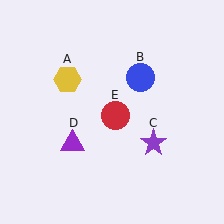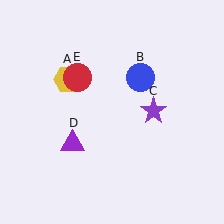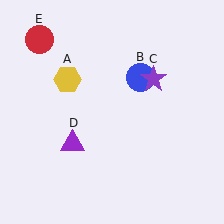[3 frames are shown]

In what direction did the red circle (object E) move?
The red circle (object E) moved up and to the left.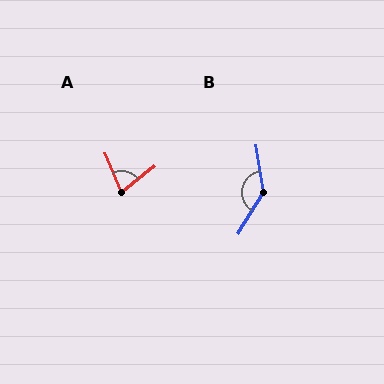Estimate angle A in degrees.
Approximately 75 degrees.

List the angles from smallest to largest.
A (75°), B (140°).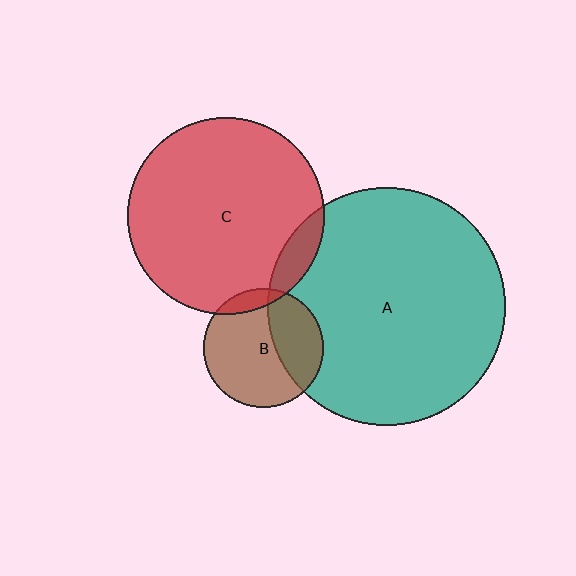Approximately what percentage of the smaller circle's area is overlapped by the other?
Approximately 35%.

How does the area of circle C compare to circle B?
Approximately 2.7 times.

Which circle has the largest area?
Circle A (teal).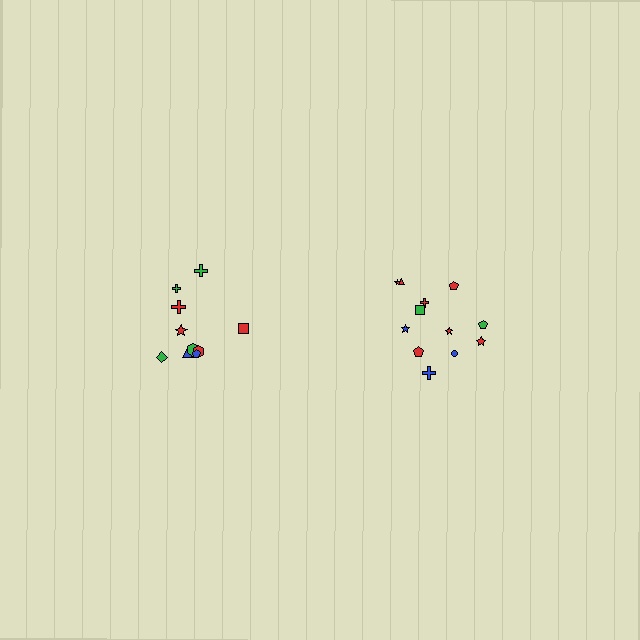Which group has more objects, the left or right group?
The right group.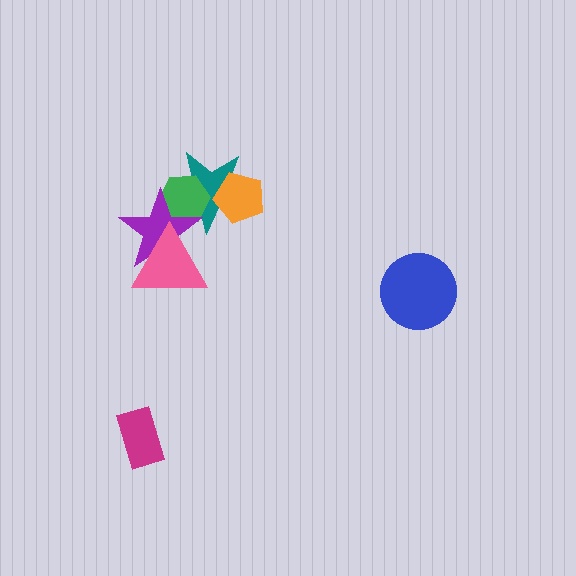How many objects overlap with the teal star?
3 objects overlap with the teal star.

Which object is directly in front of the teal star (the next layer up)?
The green hexagon is directly in front of the teal star.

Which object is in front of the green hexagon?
The purple star is in front of the green hexagon.